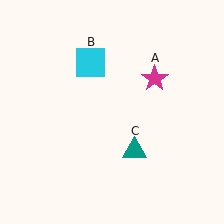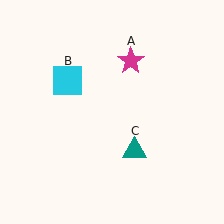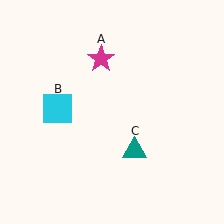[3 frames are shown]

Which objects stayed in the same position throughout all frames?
Teal triangle (object C) remained stationary.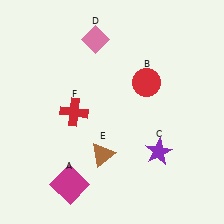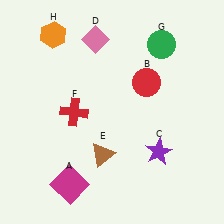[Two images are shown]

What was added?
A green circle (G), an orange hexagon (H) were added in Image 2.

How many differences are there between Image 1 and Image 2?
There are 2 differences between the two images.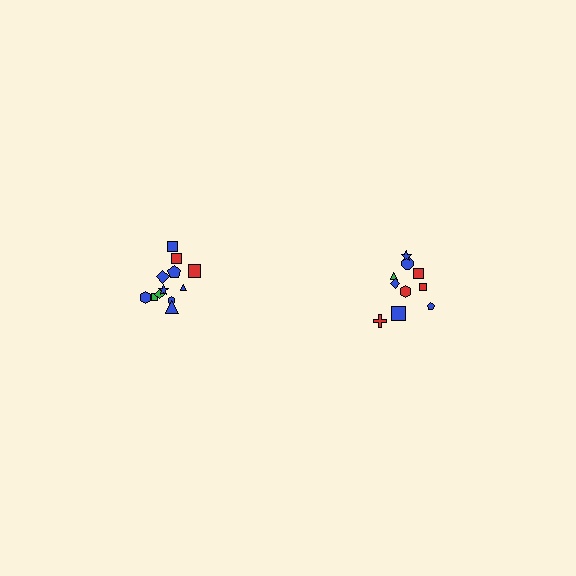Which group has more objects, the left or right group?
The left group.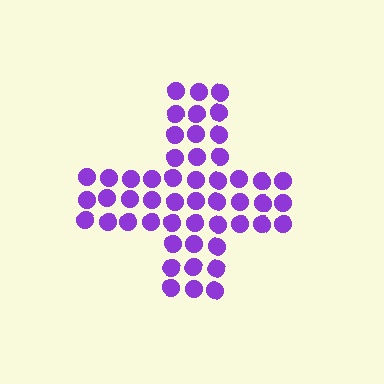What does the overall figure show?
The overall figure shows a cross.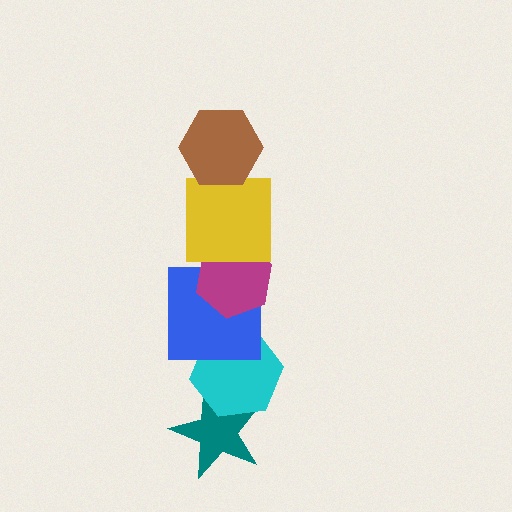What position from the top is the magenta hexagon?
The magenta hexagon is 3rd from the top.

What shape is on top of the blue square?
The magenta hexagon is on top of the blue square.